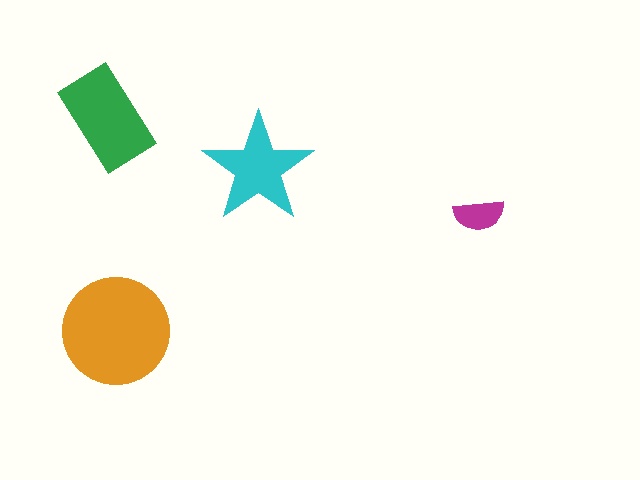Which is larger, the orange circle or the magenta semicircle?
The orange circle.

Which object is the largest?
The orange circle.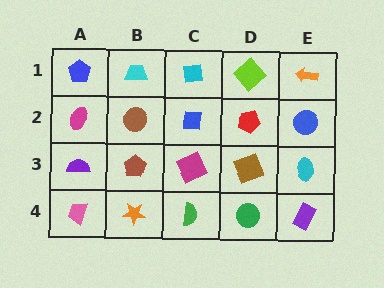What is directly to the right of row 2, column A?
A brown circle.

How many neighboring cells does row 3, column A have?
3.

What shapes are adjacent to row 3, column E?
A blue circle (row 2, column E), a purple rectangle (row 4, column E), a brown square (row 3, column D).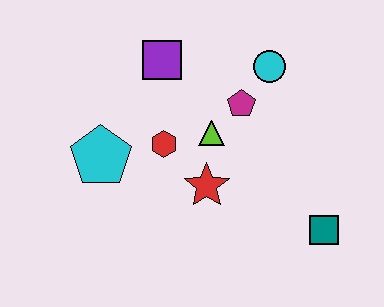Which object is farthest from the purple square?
The teal square is farthest from the purple square.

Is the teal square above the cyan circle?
No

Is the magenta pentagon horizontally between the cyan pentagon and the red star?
No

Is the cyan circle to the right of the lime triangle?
Yes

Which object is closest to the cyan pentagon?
The red hexagon is closest to the cyan pentagon.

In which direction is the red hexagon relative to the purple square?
The red hexagon is below the purple square.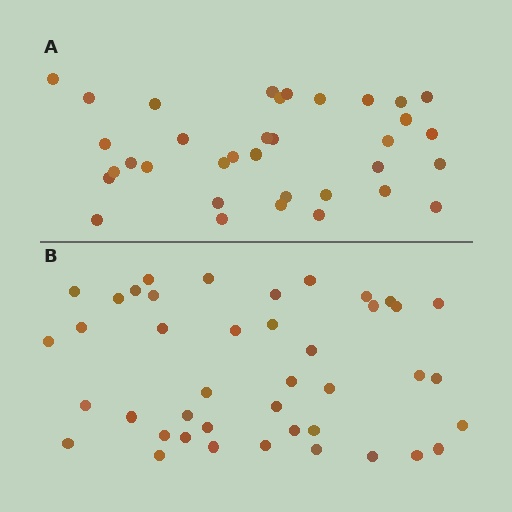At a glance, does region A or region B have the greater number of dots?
Region B (the bottom region) has more dots.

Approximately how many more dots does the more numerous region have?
Region B has roughly 8 or so more dots than region A.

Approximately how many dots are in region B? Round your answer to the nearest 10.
About 40 dots. (The exact count is 42, which rounds to 40.)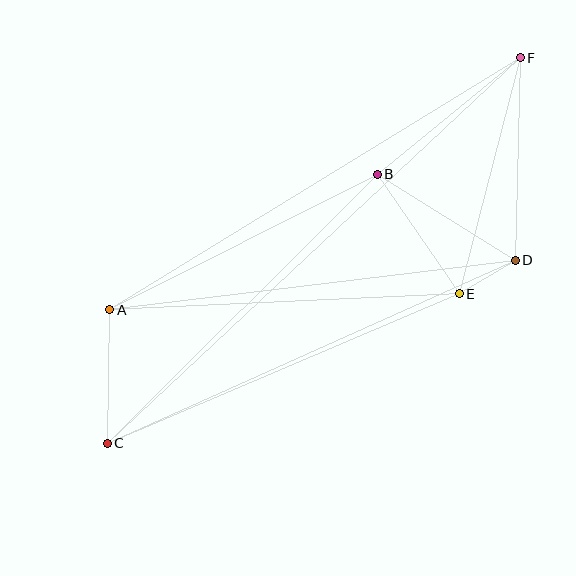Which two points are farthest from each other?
Points C and F are farthest from each other.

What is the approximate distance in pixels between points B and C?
The distance between B and C is approximately 381 pixels.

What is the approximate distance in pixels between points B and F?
The distance between B and F is approximately 184 pixels.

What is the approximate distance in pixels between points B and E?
The distance between B and E is approximately 145 pixels.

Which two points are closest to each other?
Points D and E are closest to each other.